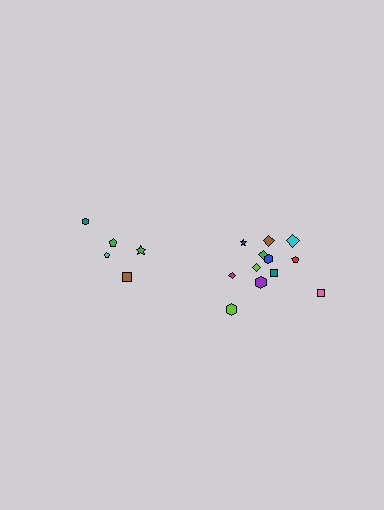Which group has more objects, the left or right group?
The right group.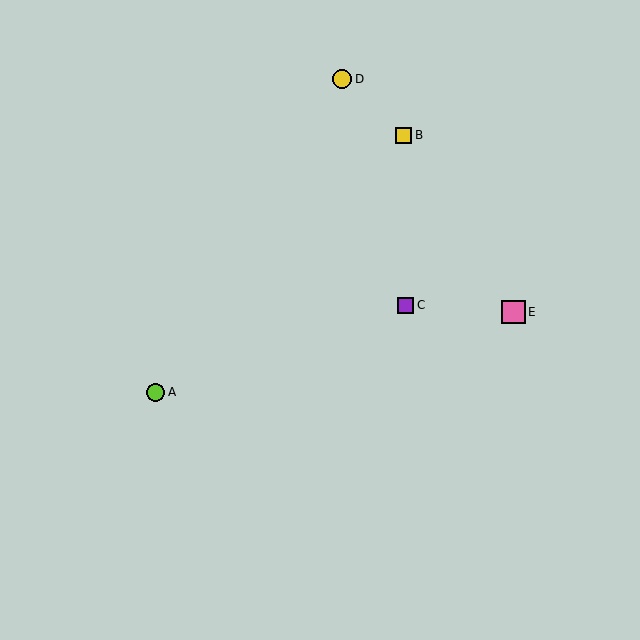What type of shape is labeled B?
Shape B is a yellow square.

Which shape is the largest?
The pink square (labeled E) is the largest.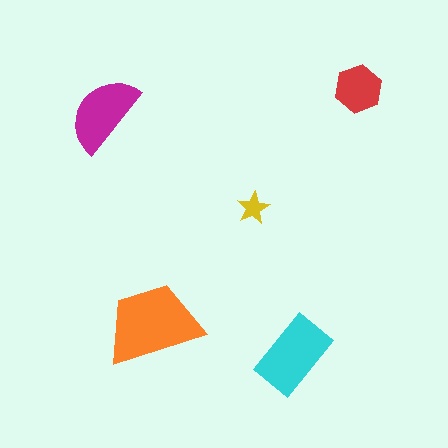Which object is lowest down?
The cyan rectangle is bottommost.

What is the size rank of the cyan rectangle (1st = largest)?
2nd.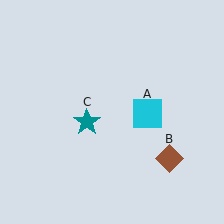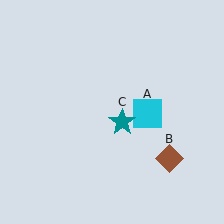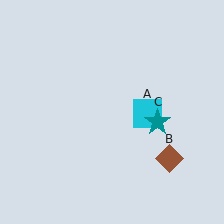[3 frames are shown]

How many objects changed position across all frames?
1 object changed position: teal star (object C).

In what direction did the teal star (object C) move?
The teal star (object C) moved right.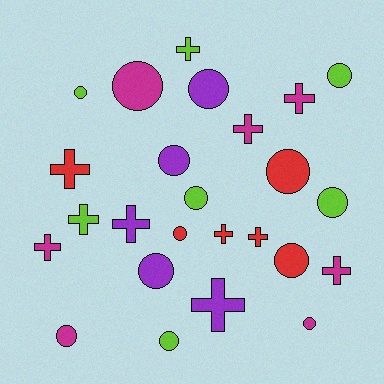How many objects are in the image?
There are 25 objects.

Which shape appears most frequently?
Circle, with 14 objects.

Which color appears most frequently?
Lime, with 7 objects.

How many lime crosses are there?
There are 2 lime crosses.